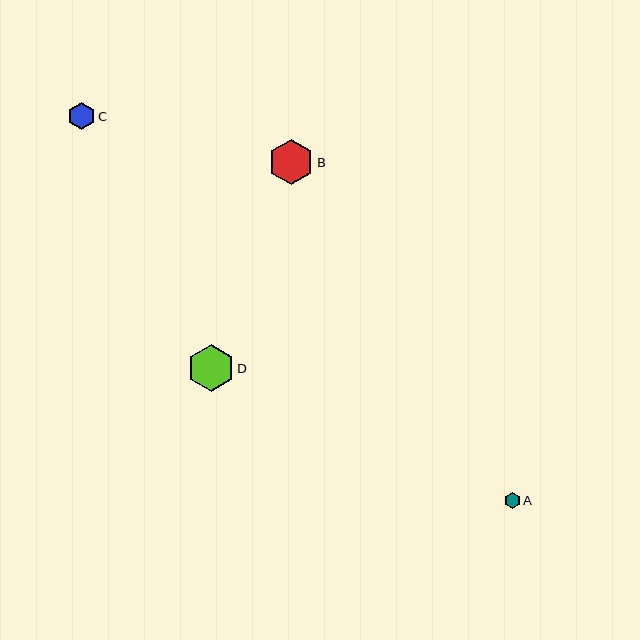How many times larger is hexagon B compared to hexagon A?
Hexagon B is approximately 2.8 times the size of hexagon A.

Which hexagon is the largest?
Hexagon D is the largest with a size of approximately 47 pixels.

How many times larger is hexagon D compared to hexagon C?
Hexagon D is approximately 1.7 times the size of hexagon C.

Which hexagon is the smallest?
Hexagon A is the smallest with a size of approximately 16 pixels.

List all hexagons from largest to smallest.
From largest to smallest: D, B, C, A.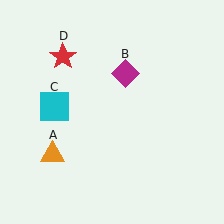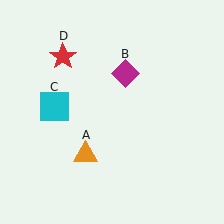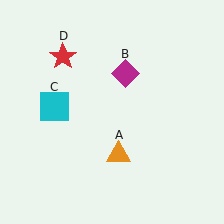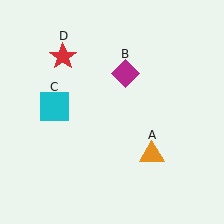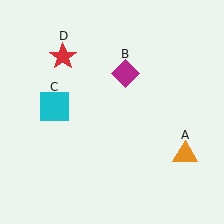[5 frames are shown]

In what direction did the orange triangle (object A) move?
The orange triangle (object A) moved right.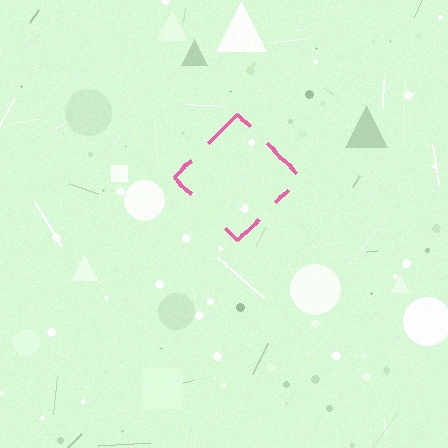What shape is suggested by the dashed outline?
The dashed outline suggests a diamond.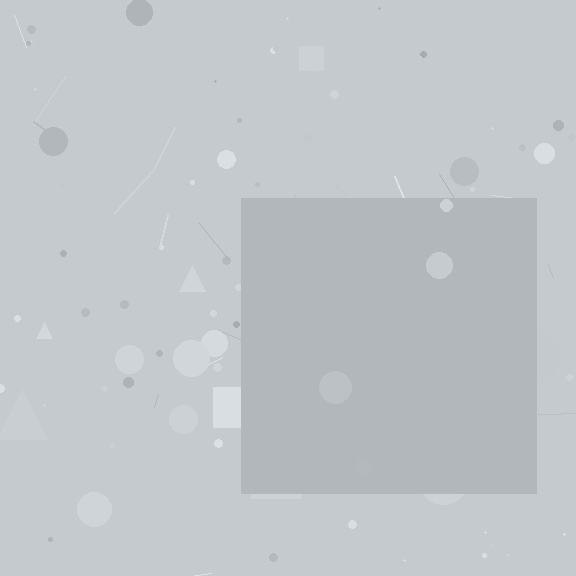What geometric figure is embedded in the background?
A square is embedded in the background.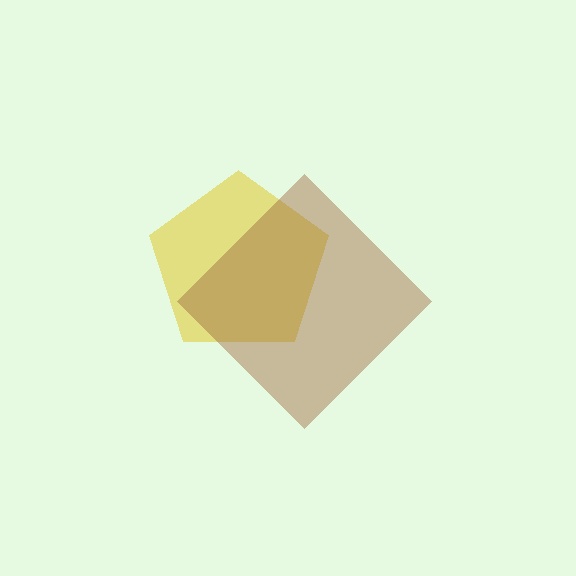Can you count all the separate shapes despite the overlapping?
Yes, there are 2 separate shapes.